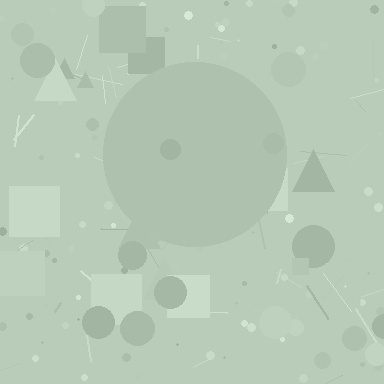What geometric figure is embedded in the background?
A circle is embedded in the background.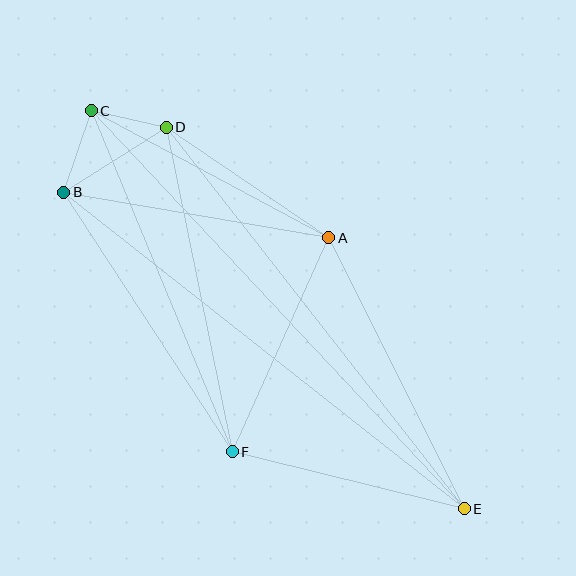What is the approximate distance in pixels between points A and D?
The distance between A and D is approximately 196 pixels.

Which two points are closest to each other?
Points C and D are closest to each other.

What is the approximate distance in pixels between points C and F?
The distance between C and F is approximately 369 pixels.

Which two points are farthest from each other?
Points C and E are farthest from each other.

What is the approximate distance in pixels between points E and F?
The distance between E and F is approximately 239 pixels.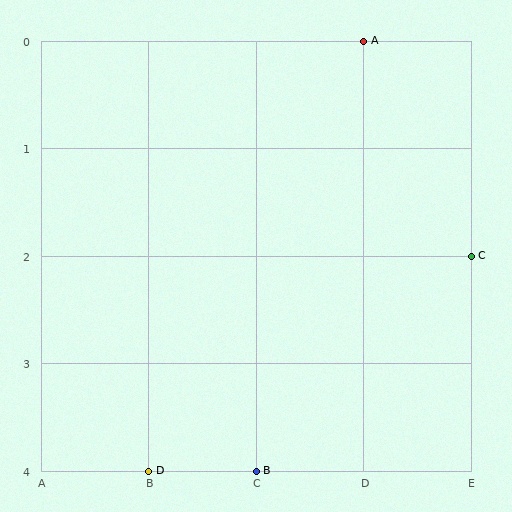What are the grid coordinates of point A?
Point A is at grid coordinates (D, 0).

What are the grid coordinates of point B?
Point B is at grid coordinates (C, 4).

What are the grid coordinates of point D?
Point D is at grid coordinates (B, 4).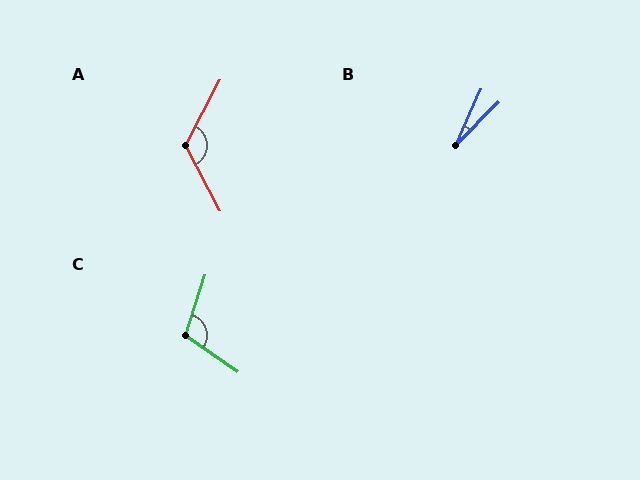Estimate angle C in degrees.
Approximately 107 degrees.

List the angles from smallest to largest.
B (21°), C (107°), A (125°).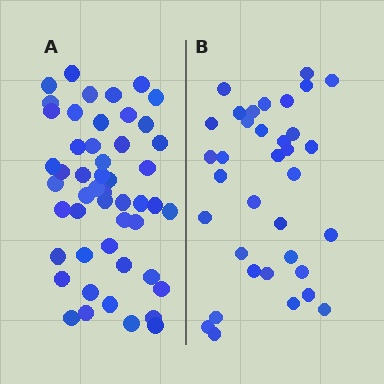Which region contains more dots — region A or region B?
Region A (the left region) has more dots.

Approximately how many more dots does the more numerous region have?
Region A has approximately 15 more dots than region B.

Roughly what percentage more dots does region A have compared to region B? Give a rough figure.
About 45% more.